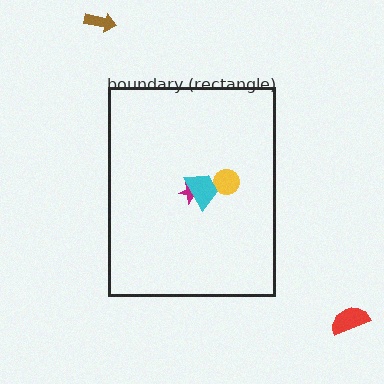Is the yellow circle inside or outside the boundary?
Inside.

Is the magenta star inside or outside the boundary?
Inside.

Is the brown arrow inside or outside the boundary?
Outside.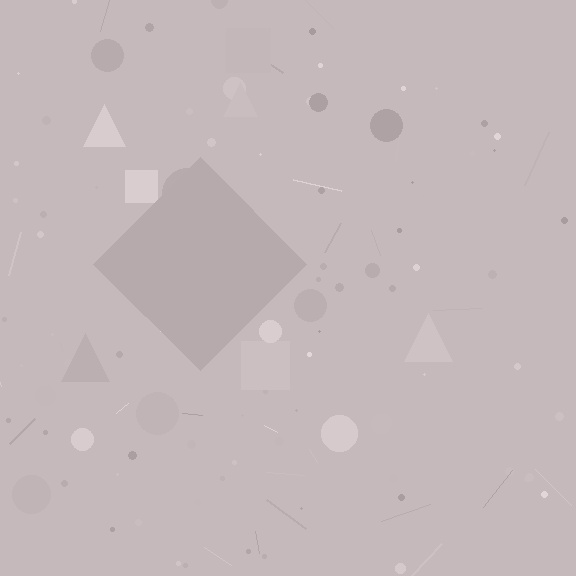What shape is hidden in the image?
A diamond is hidden in the image.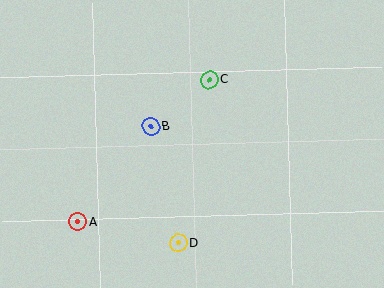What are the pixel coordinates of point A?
Point A is at (78, 222).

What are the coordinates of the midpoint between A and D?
The midpoint between A and D is at (128, 233).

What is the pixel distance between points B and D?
The distance between B and D is 120 pixels.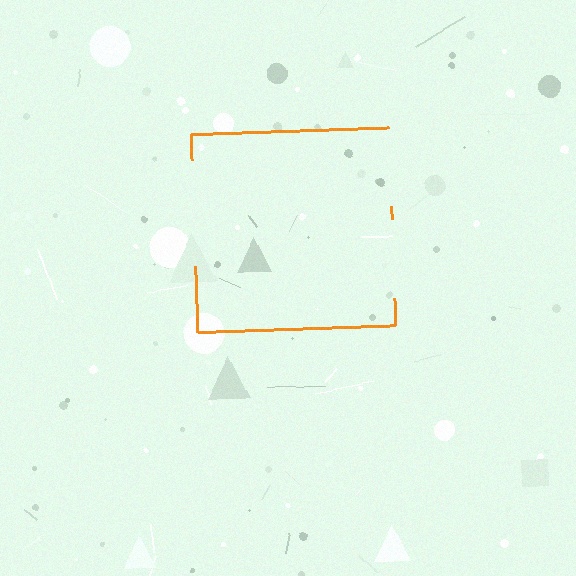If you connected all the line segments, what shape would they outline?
They would outline a square.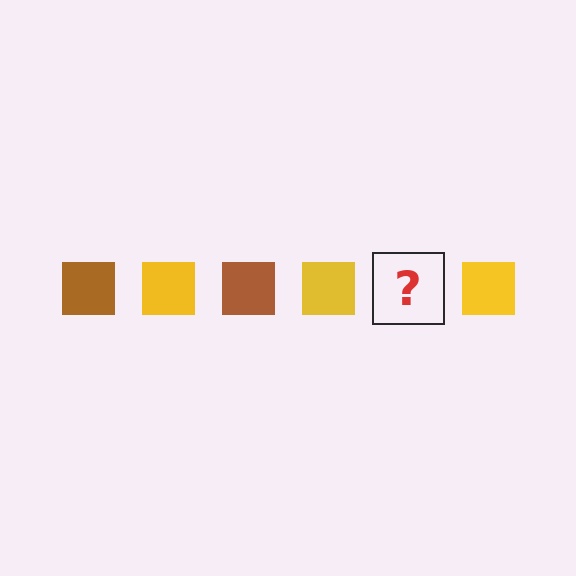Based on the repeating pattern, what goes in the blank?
The blank should be a brown square.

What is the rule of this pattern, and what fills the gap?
The rule is that the pattern cycles through brown, yellow squares. The gap should be filled with a brown square.